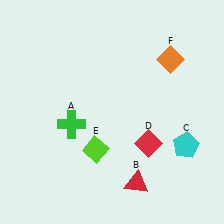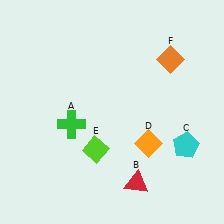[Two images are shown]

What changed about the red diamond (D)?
In Image 1, D is red. In Image 2, it changed to orange.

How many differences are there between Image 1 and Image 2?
There is 1 difference between the two images.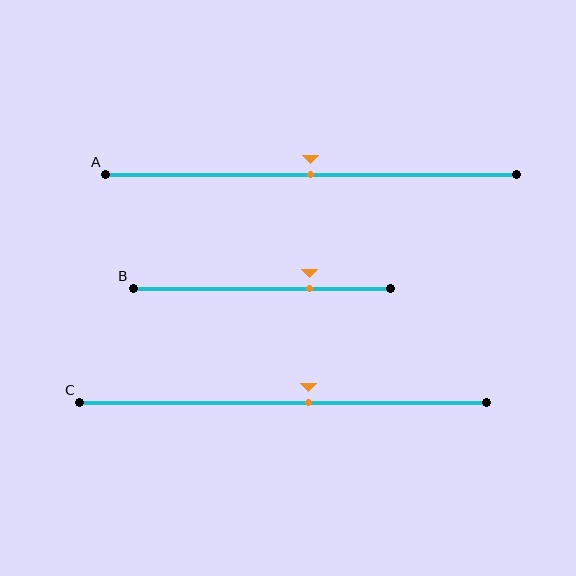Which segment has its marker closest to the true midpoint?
Segment A has its marker closest to the true midpoint.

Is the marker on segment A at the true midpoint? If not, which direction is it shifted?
Yes, the marker on segment A is at the true midpoint.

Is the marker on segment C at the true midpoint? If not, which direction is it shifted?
No, the marker on segment C is shifted to the right by about 6% of the segment length.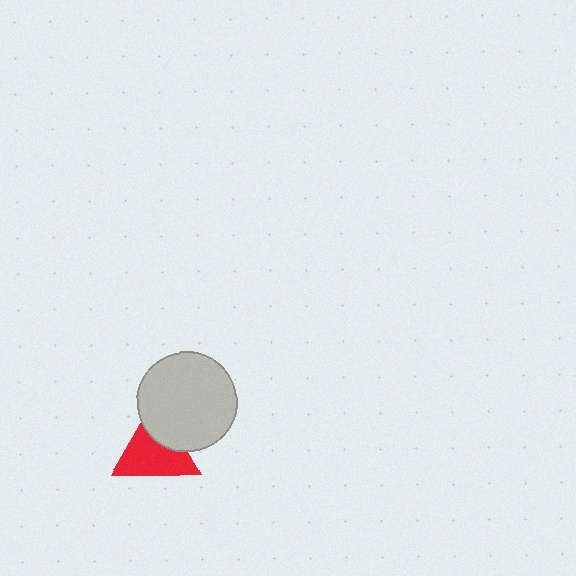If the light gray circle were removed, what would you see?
You would see the complete red triangle.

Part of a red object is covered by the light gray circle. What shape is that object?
It is a triangle.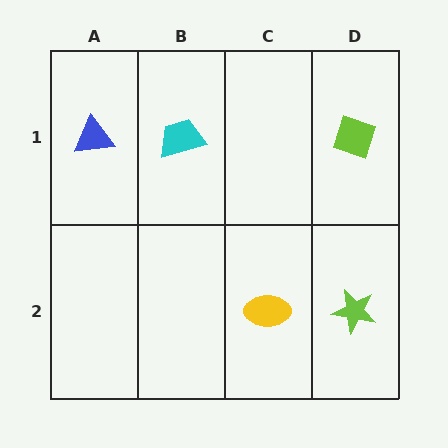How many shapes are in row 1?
3 shapes.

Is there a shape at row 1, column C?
No, that cell is empty.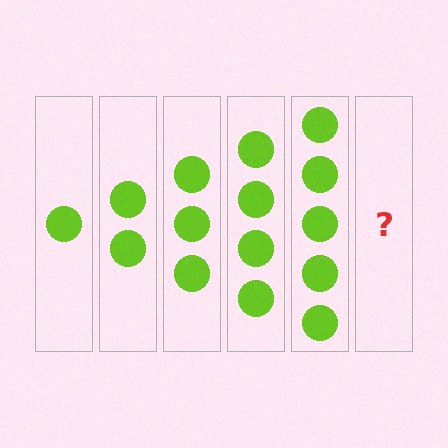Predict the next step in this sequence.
The next step is 6 circles.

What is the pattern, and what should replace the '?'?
The pattern is that each step adds one more circle. The '?' should be 6 circles.